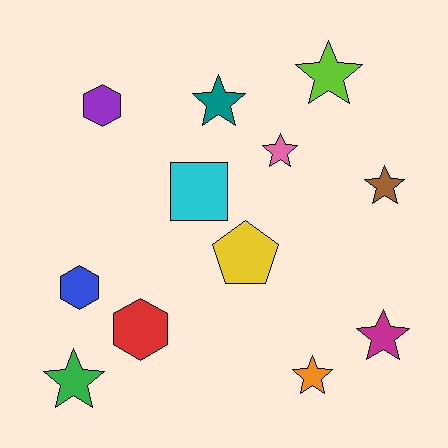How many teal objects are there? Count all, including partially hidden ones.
There is 1 teal object.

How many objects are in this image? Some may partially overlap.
There are 12 objects.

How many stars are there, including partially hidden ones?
There are 7 stars.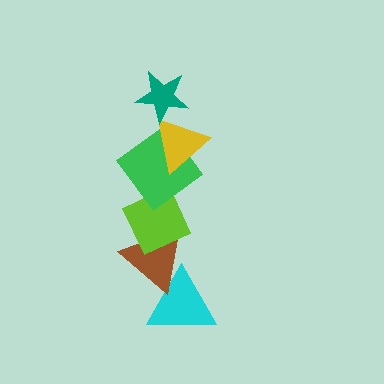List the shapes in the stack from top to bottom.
From top to bottom: the teal star, the yellow triangle, the green diamond, the lime diamond, the brown triangle, the cyan triangle.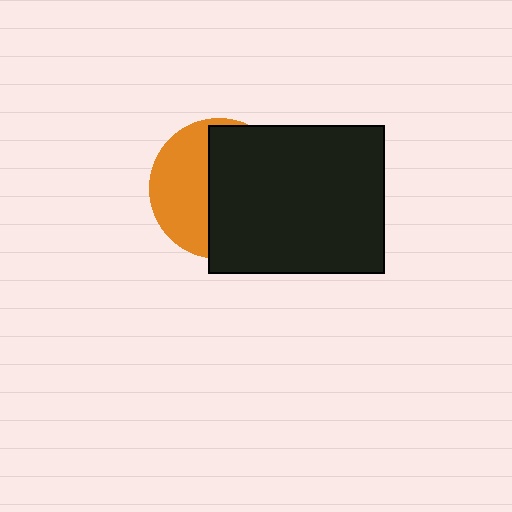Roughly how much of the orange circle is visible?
A small part of it is visible (roughly 41%).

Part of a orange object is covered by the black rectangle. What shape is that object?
It is a circle.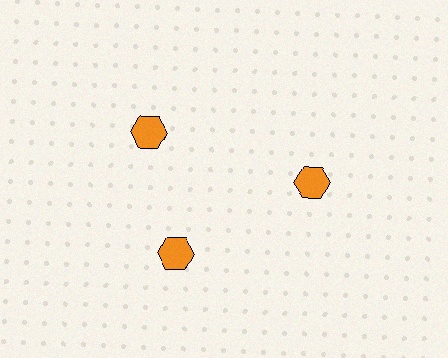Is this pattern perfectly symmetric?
No. The 3 orange hexagons are arranged in a ring, but one element near the 11 o'clock position is rotated out of alignment along the ring, breaking the 3-fold rotational symmetry.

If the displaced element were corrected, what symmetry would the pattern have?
It would have 3-fold rotational symmetry — the pattern would map onto itself every 120 degrees.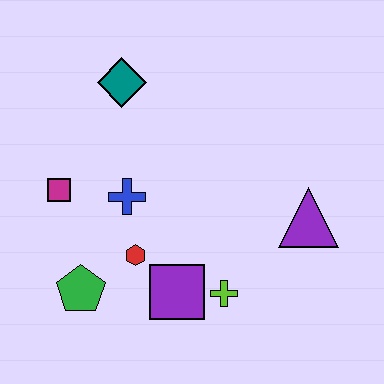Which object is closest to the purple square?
The lime cross is closest to the purple square.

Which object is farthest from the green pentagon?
The purple triangle is farthest from the green pentagon.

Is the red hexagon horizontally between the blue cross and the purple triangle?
Yes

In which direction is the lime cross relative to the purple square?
The lime cross is to the right of the purple square.